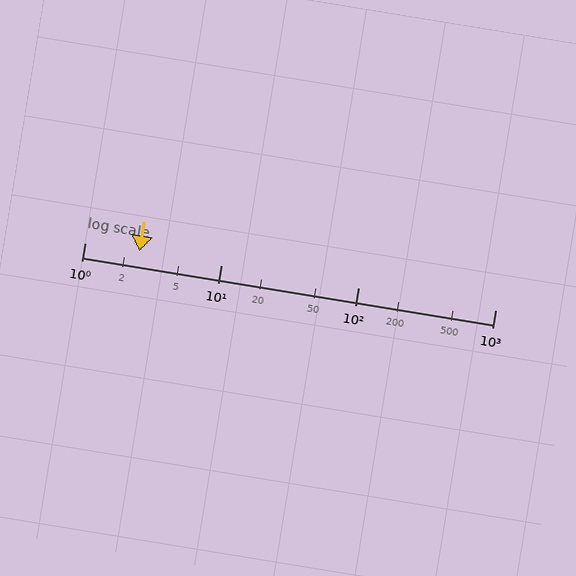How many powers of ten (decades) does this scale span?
The scale spans 3 decades, from 1 to 1000.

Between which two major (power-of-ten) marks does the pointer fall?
The pointer is between 1 and 10.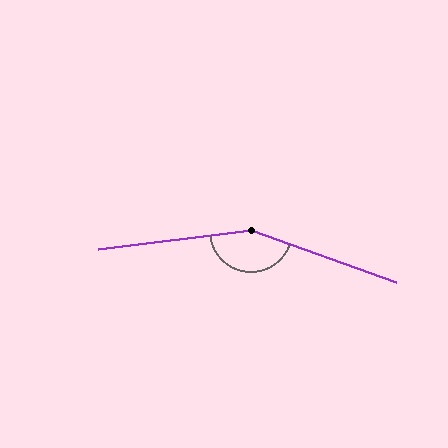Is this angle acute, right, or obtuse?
It is obtuse.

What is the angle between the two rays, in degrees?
Approximately 153 degrees.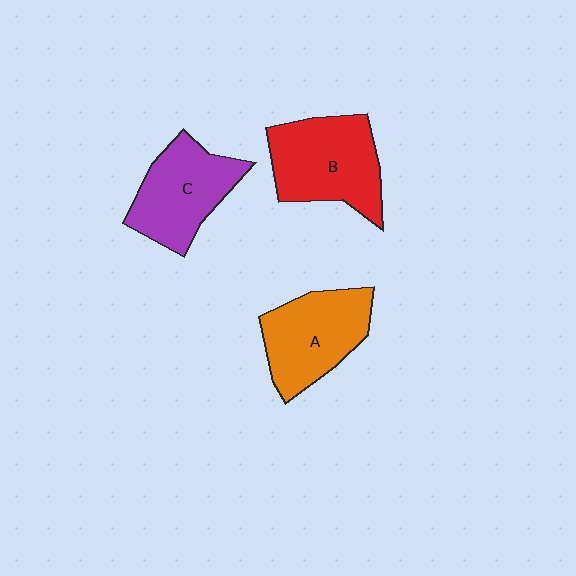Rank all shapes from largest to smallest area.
From largest to smallest: B (red), A (orange), C (purple).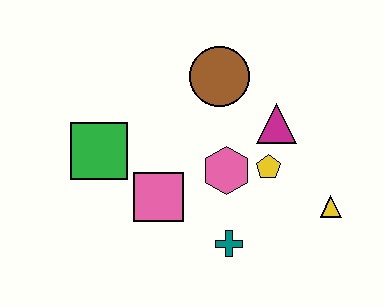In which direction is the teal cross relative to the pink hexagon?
The teal cross is below the pink hexagon.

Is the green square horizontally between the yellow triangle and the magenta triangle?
No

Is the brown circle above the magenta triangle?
Yes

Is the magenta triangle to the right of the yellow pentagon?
Yes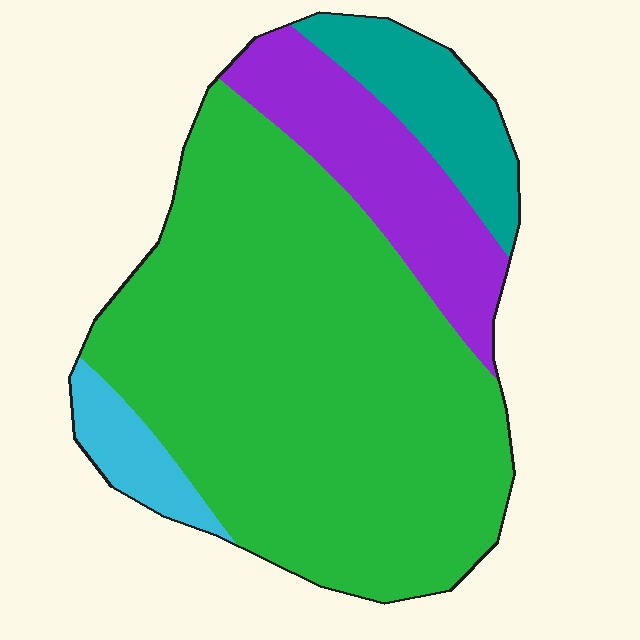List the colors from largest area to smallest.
From largest to smallest: green, purple, teal, cyan.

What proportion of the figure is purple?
Purple covers around 15% of the figure.